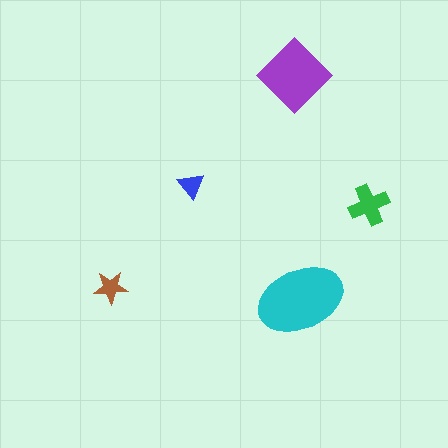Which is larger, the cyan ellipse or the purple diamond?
The cyan ellipse.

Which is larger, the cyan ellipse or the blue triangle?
The cyan ellipse.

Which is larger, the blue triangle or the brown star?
The brown star.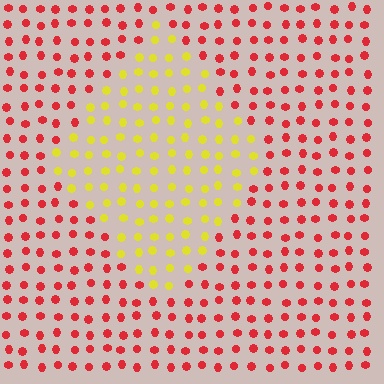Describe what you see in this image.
The image is filled with small red elements in a uniform arrangement. A diamond-shaped region is visible where the elements are tinted to a slightly different hue, forming a subtle color boundary.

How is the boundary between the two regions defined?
The boundary is defined purely by a slight shift in hue (about 65 degrees). Spacing, size, and orientation are identical on both sides.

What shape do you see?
I see a diamond.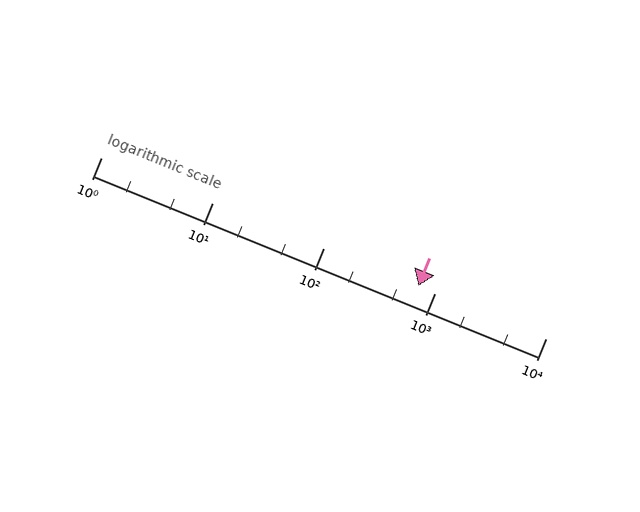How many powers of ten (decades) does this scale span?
The scale spans 4 decades, from 1 to 10000.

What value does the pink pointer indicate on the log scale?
The pointer indicates approximately 720.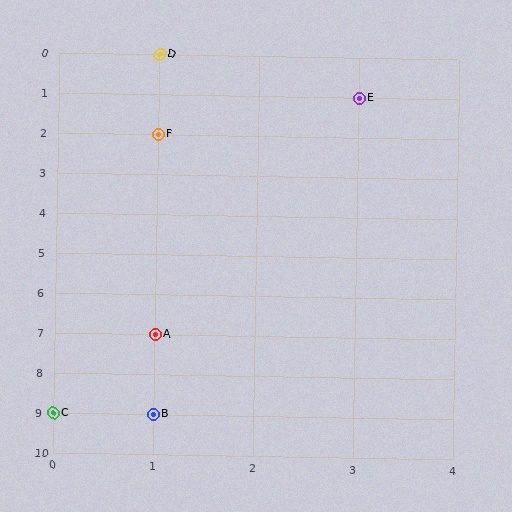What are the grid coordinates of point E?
Point E is at grid coordinates (3, 1).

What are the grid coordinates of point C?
Point C is at grid coordinates (0, 9).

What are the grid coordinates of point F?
Point F is at grid coordinates (1, 2).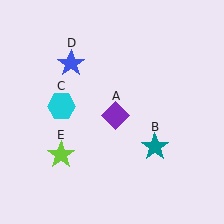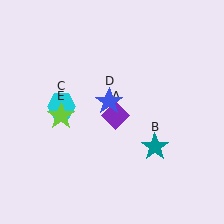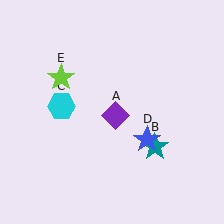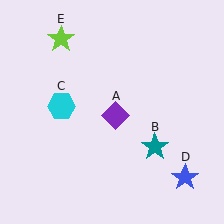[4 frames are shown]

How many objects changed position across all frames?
2 objects changed position: blue star (object D), lime star (object E).